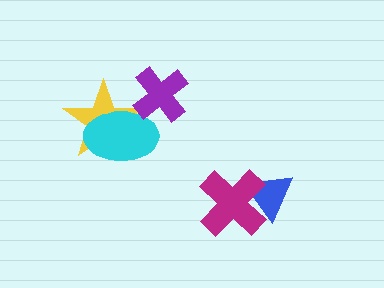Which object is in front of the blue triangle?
The magenta cross is in front of the blue triangle.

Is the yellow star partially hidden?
Yes, it is partially covered by another shape.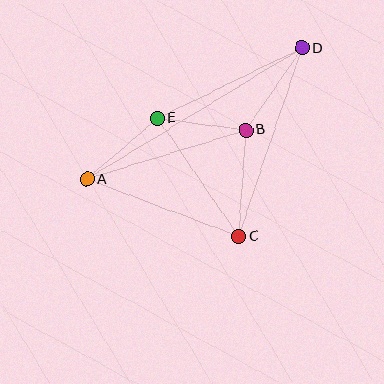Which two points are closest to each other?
Points B and E are closest to each other.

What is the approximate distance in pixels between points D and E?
The distance between D and E is approximately 160 pixels.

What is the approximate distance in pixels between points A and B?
The distance between A and B is approximately 167 pixels.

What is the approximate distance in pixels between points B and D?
The distance between B and D is approximately 99 pixels.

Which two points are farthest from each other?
Points A and D are farthest from each other.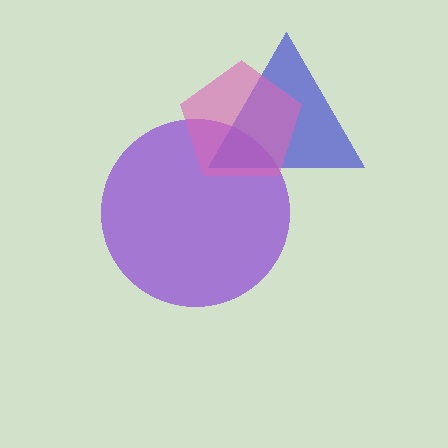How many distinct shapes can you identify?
There are 3 distinct shapes: a purple circle, a blue triangle, a pink pentagon.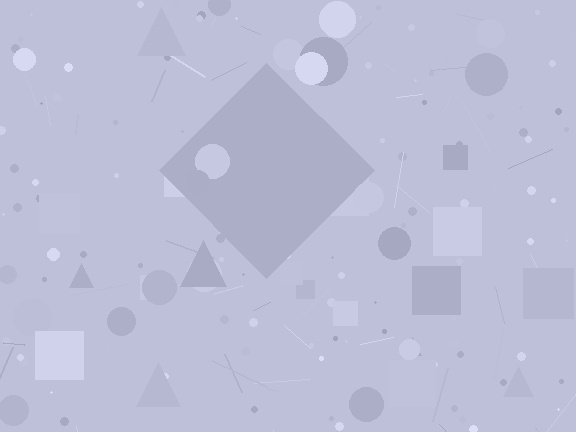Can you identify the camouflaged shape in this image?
The camouflaged shape is a diamond.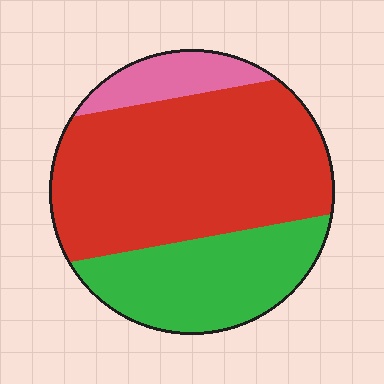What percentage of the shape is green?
Green takes up between a quarter and a half of the shape.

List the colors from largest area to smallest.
From largest to smallest: red, green, pink.